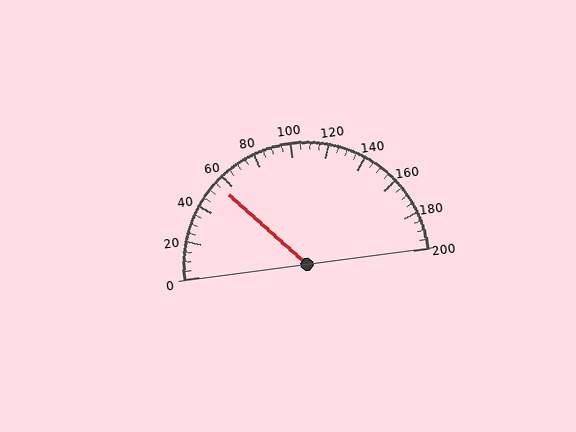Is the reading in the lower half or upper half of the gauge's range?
The reading is in the lower half of the range (0 to 200).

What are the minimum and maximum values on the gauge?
The gauge ranges from 0 to 200.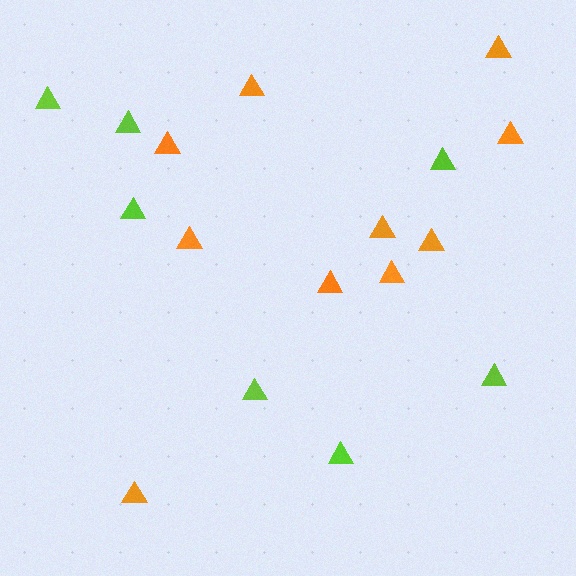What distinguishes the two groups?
There are 2 groups: one group of lime triangles (7) and one group of orange triangles (10).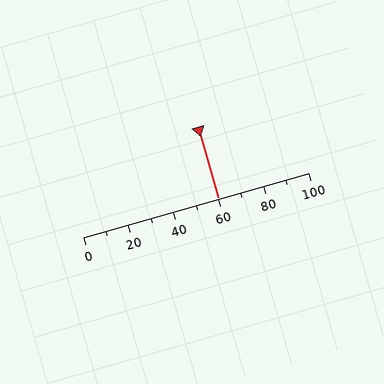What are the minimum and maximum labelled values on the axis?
The axis runs from 0 to 100.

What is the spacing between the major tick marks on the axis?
The major ticks are spaced 20 apart.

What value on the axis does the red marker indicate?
The marker indicates approximately 60.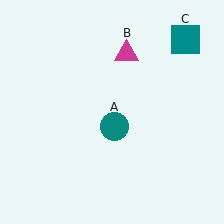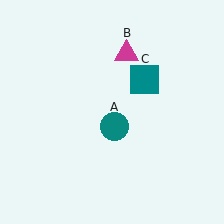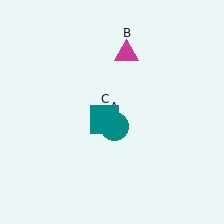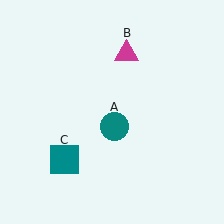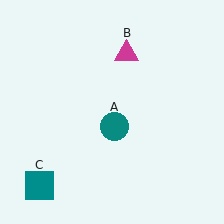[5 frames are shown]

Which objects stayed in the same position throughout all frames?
Teal circle (object A) and magenta triangle (object B) remained stationary.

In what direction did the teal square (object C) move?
The teal square (object C) moved down and to the left.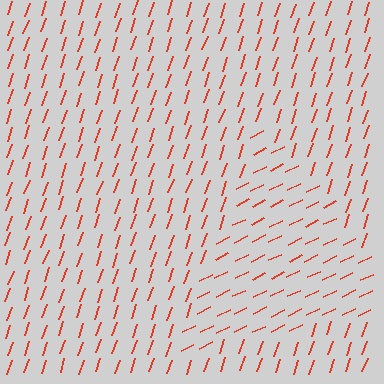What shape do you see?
I see a triangle.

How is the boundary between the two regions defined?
The boundary is defined purely by a change in line orientation (approximately 45 degrees difference). All lines are the same color and thickness.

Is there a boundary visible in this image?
Yes, there is a texture boundary formed by a change in line orientation.